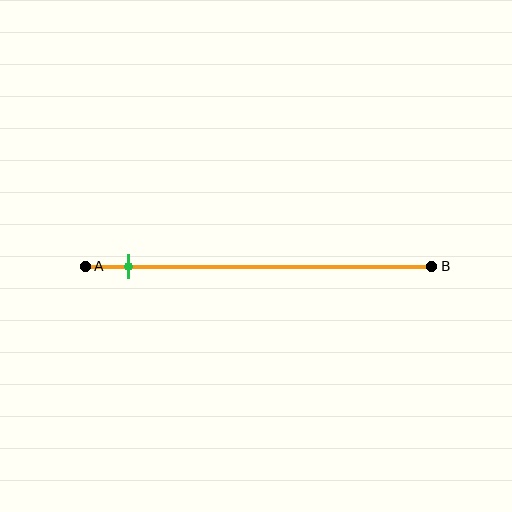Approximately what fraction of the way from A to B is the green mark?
The green mark is approximately 10% of the way from A to B.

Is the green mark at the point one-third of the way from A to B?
No, the mark is at about 10% from A, not at the 33% one-third point.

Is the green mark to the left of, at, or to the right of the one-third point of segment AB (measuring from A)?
The green mark is to the left of the one-third point of segment AB.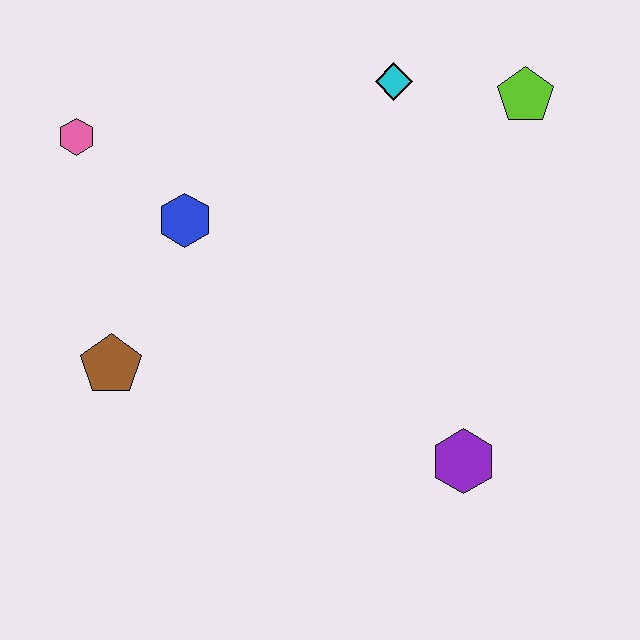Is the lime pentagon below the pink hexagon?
No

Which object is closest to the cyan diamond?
The lime pentagon is closest to the cyan diamond.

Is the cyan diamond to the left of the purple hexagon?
Yes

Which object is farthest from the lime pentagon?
The brown pentagon is farthest from the lime pentagon.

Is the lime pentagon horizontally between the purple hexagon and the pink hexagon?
No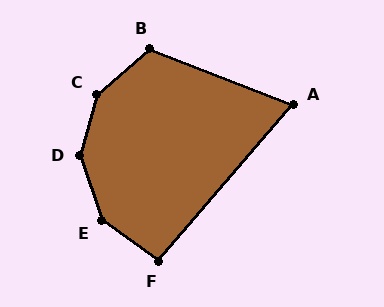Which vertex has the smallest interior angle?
A, at approximately 70 degrees.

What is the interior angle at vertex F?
Approximately 95 degrees (obtuse).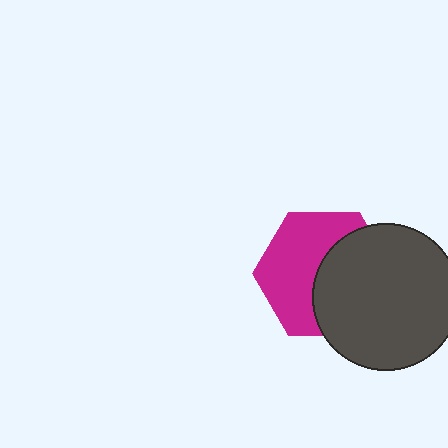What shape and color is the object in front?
The object in front is a dark gray circle.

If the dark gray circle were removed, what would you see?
You would see the complete magenta hexagon.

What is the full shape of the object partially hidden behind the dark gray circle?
The partially hidden object is a magenta hexagon.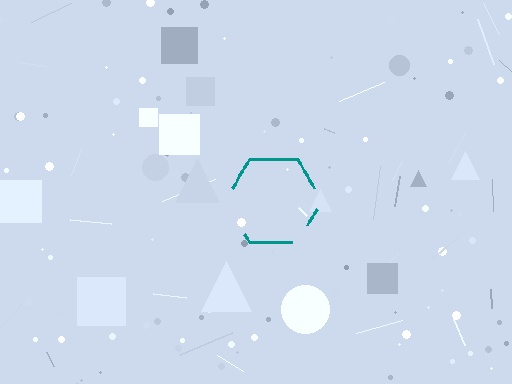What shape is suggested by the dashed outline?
The dashed outline suggests a hexagon.